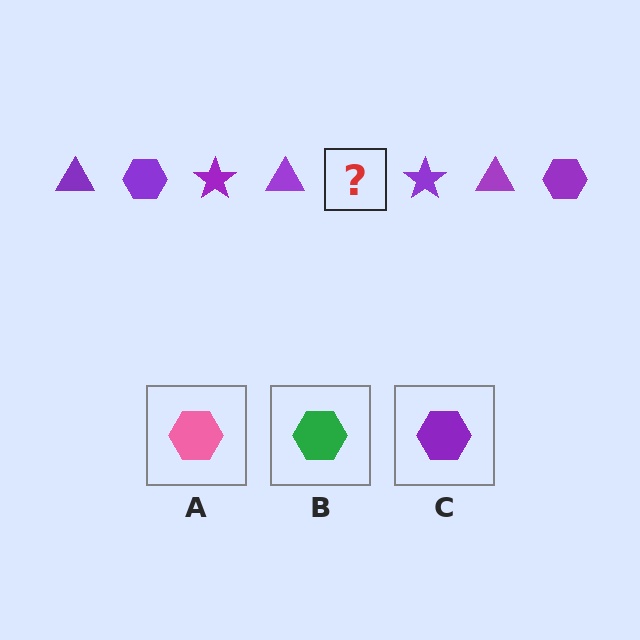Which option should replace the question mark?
Option C.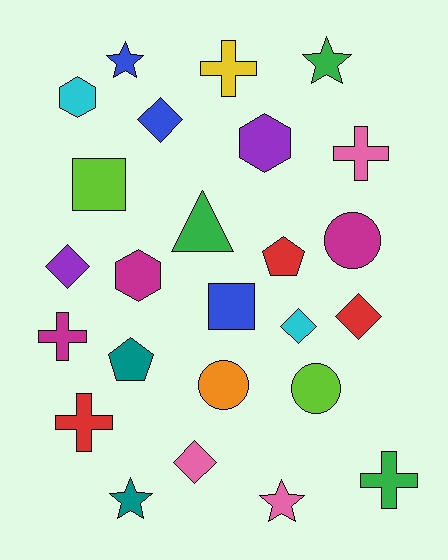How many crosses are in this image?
There are 5 crosses.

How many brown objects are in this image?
There are no brown objects.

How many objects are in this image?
There are 25 objects.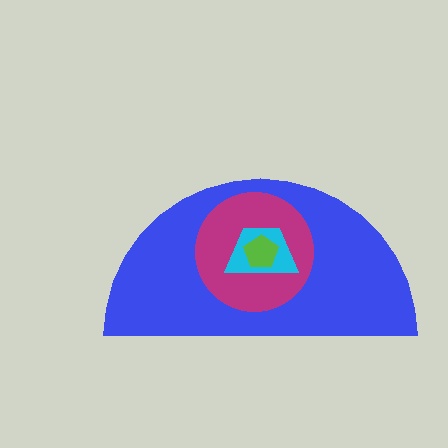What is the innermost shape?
The lime pentagon.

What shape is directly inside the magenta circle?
The cyan trapezoid.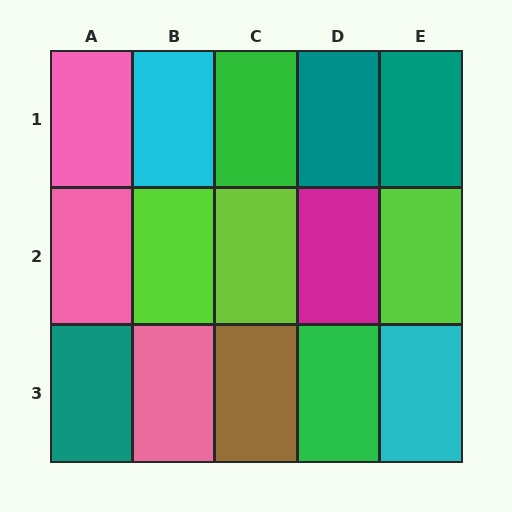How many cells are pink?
3 cells are pink.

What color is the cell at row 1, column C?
Green.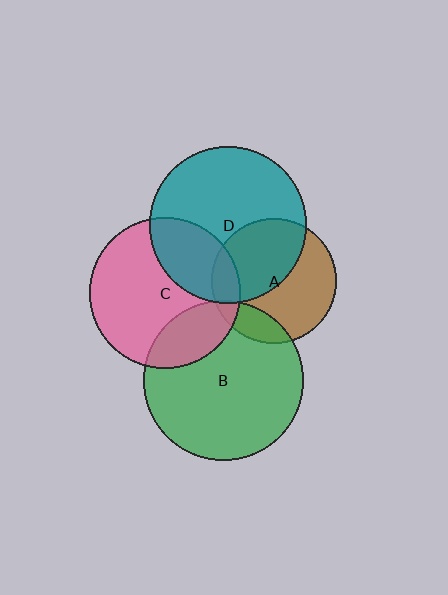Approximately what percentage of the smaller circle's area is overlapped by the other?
Approximately 15%.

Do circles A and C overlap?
Yes.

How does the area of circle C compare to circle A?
Approximately 1.5 times.